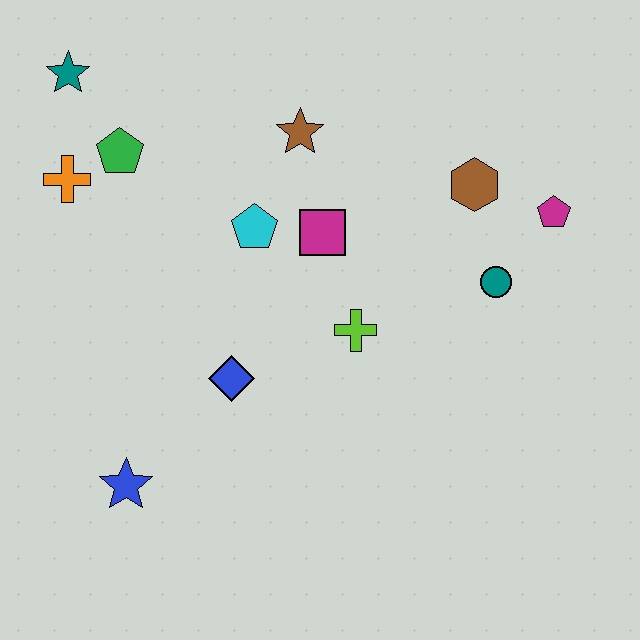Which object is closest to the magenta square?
The cyan pentagon is closest to the magenta square.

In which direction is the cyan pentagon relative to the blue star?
The cyan pentagon is above the blue star.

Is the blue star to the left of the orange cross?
No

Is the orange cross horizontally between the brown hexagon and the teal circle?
No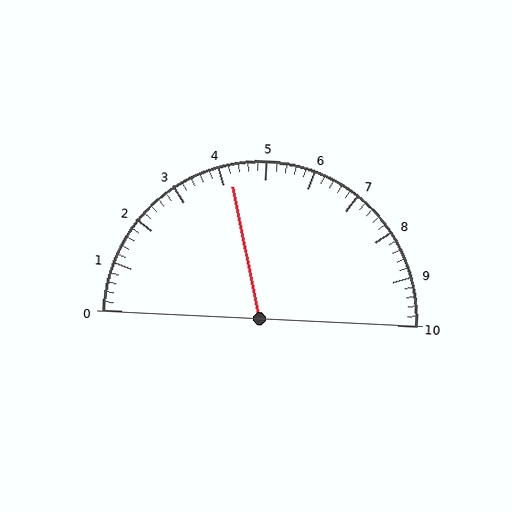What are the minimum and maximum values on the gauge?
The gauge ranges from 0 to 10.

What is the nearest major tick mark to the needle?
The nearest major tick mark is 4.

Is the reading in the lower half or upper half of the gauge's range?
The reading is in the lower half of the range (0 to 10).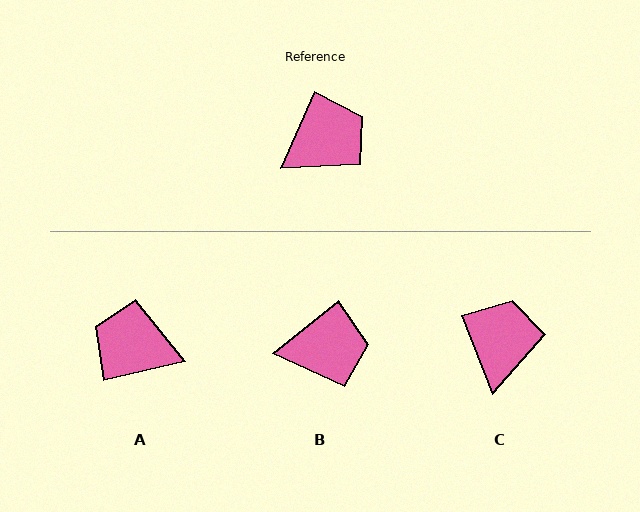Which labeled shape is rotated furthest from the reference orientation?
A, about 127 degrees away.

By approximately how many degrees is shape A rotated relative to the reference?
Approximately 127 degrees counter-clockwise.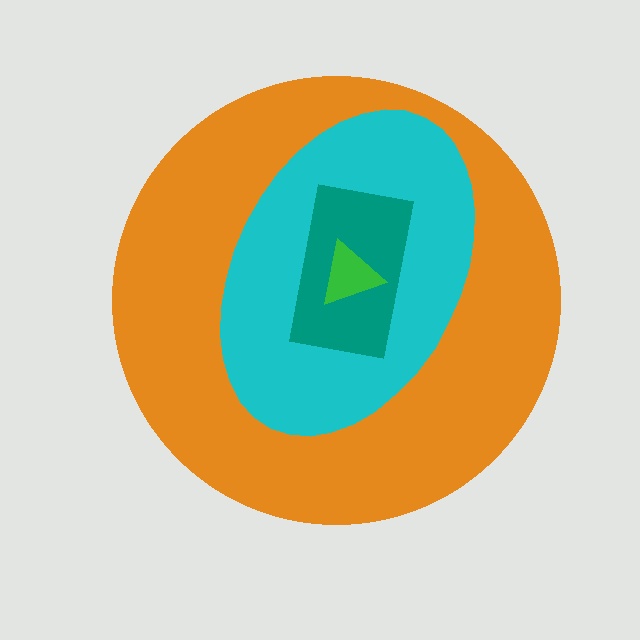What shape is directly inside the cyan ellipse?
The teal rectangle.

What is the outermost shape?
The orange circle.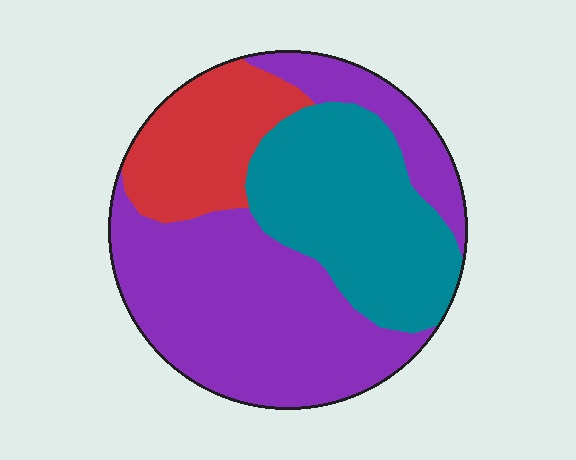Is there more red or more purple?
Purple.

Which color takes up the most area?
Purple, at roughly 50%.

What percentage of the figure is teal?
Teal covers around 30% of the figure.